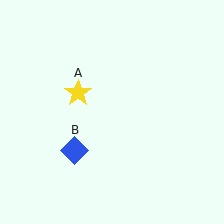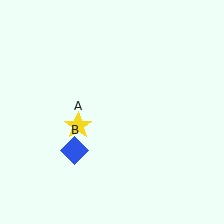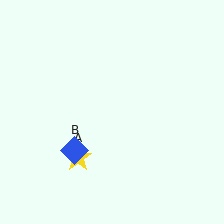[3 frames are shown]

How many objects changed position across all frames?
1 object changed position: yellow star (object A).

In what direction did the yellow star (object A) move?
The yellow star (object A) moved down.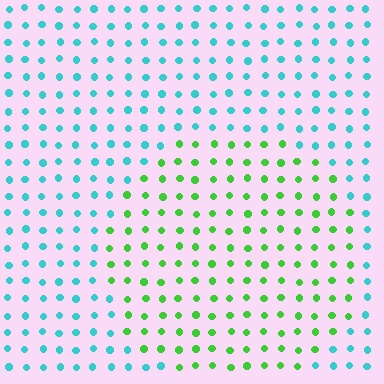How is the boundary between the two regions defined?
The boundary is defined purely by a slight shift in hue (about 63 degrees). Spacing, size, and orientation are identical on both sides.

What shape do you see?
I see a circle.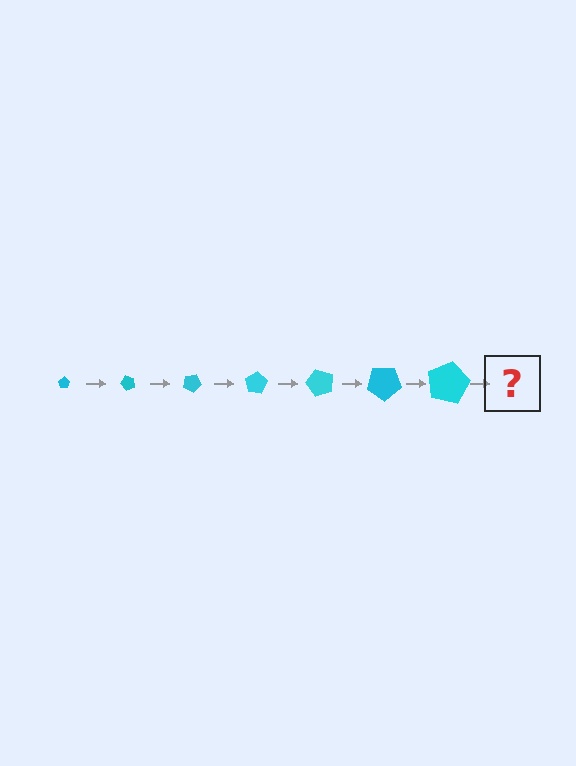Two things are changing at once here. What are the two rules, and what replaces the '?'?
The two rules are that the pentagon grows larger each step and it rotates 50 degrees each step. The '?' should be a pentagon, larger than the previous one and rotated 350 degrees from the start.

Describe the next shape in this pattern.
It should be a pentagon, larger than the previous one and rotated 350 degrees from the start.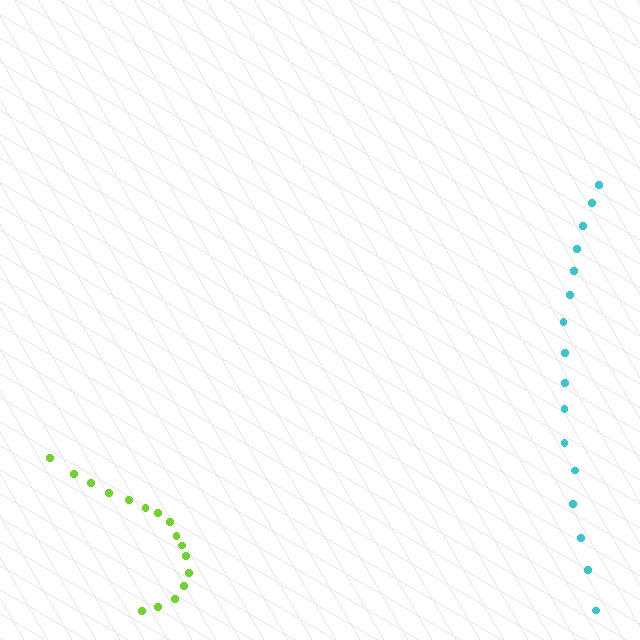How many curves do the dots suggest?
There are 2 distinct paths.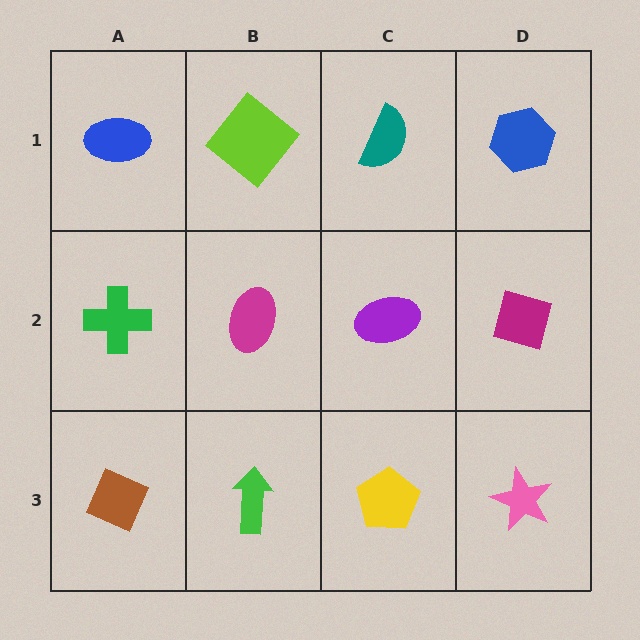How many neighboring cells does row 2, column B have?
4.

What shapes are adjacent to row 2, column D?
A blue hexagon (row 1, column D), a pink star (row 3, column D), a purple ellipse (row 2, column C).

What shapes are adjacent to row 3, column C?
A purple ellipse (row 2, column C), a green arrow (row 3, column B), a pink star (row 3, column D).